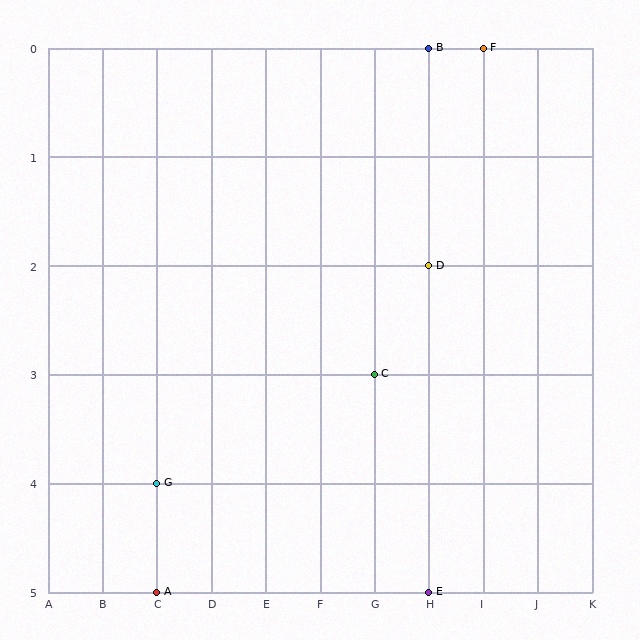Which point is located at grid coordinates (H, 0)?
Point B is at (H, 0).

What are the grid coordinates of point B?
Point B is at grid coordinates (H, 0).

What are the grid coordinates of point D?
Point D is at grid coordinates (H, 2).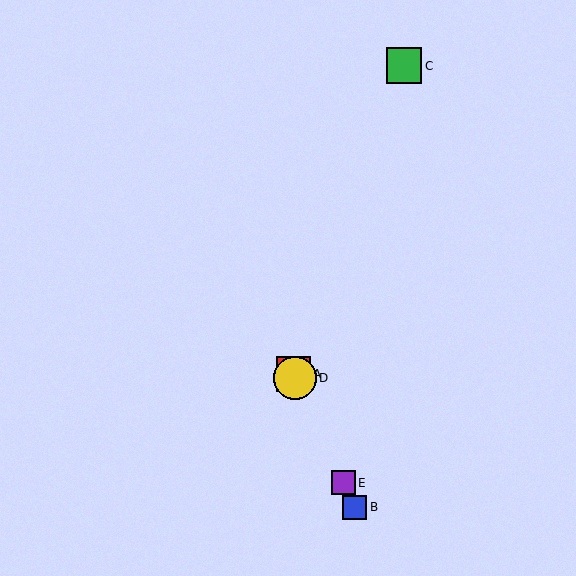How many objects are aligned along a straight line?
4 objects (A, B, D, E) are aligned along a straight line.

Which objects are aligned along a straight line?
Objects A, B, D, E are aligned along a straight line.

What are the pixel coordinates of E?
Object E is at (343, 483).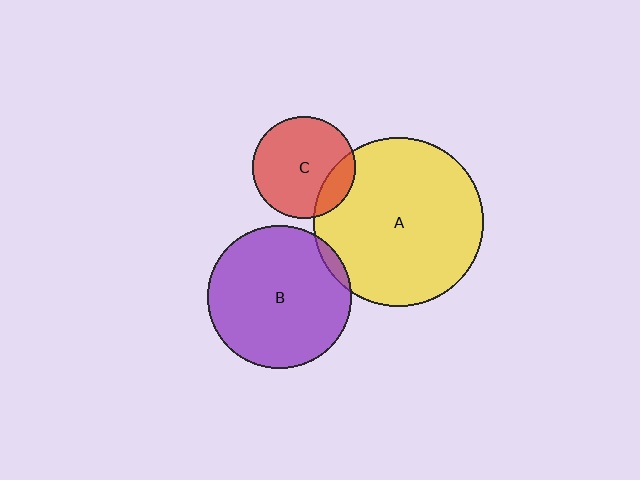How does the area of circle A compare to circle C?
Approximately 2.7 times.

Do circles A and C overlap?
Yes.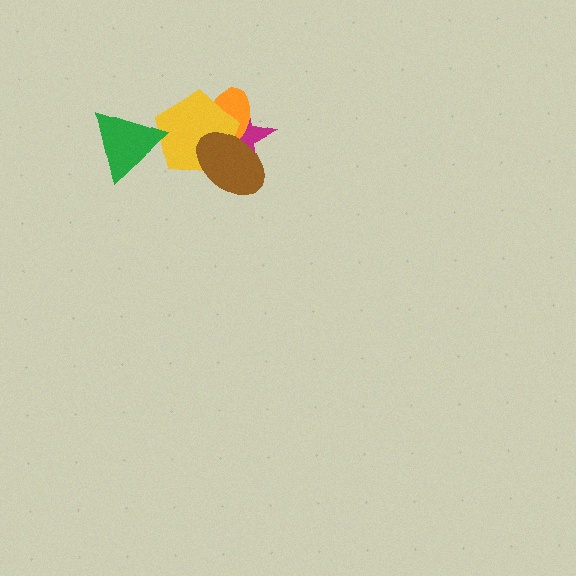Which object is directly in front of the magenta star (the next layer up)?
The orange ellipse is directly in front of the magenta star.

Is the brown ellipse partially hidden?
No, no other shape covers it.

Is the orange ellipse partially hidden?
Yes, it is partially covered by another shape.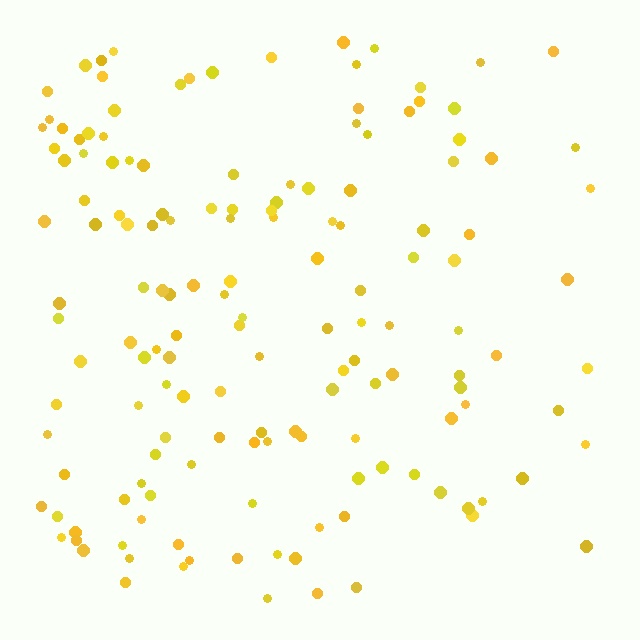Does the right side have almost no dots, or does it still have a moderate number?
Still a moderate number, just noticeably fewer than the left.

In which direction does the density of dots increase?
From right to left, with the left side densest.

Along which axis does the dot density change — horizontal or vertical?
Horizontal.